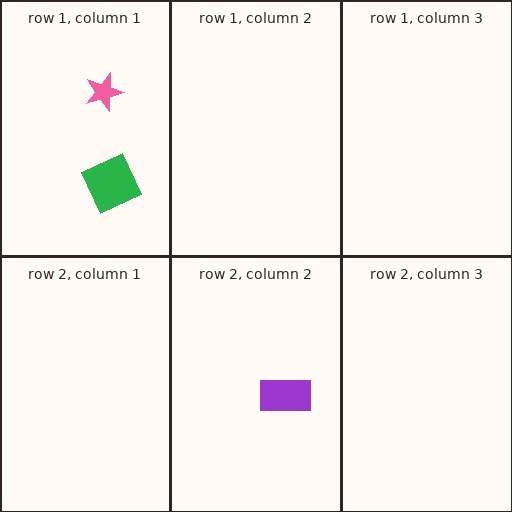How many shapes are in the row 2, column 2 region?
1.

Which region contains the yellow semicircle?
The row 1, column 1 region.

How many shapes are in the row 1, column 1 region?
3.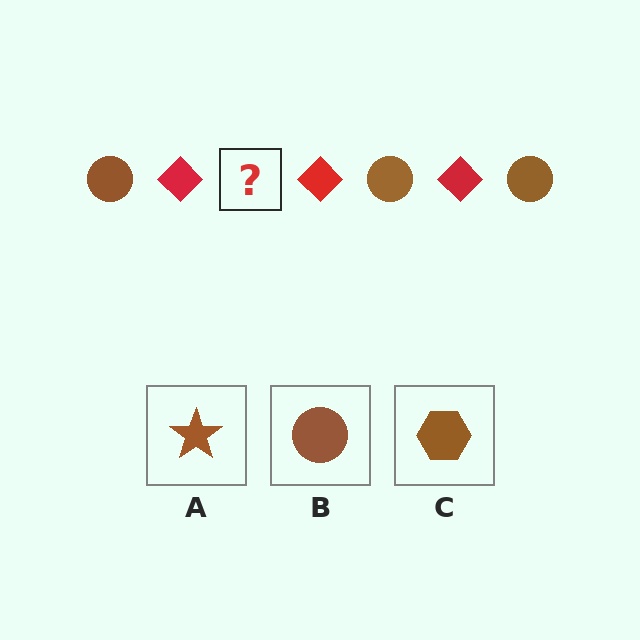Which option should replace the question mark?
Option B.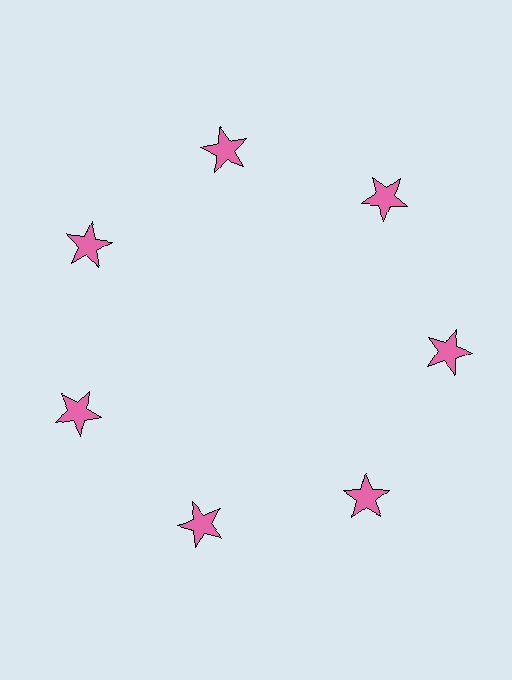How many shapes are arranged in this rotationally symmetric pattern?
There are 7 shapes, arranged in 7 groups of 1.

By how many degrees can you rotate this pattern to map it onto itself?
The pattern maps onto itself every 51 degrees of rotation.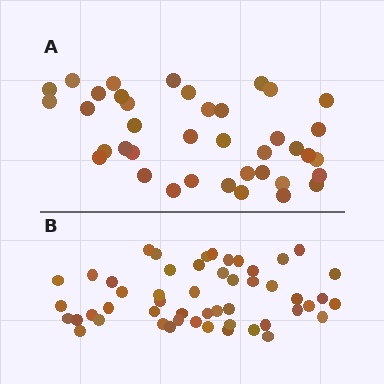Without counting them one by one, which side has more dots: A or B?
Region B (the bottom region) has more dots.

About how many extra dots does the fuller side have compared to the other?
Region B has roughly 12 or so more dots than region A.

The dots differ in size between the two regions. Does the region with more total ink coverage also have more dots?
No. Region A has more total ink coverage because its dots are larger, but region B actually contains more individual dots. Total area can be misleading — the number of items is what matters here.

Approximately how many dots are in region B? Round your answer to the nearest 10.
About 50 dots. (The exact count is 51, which rounds to 50.)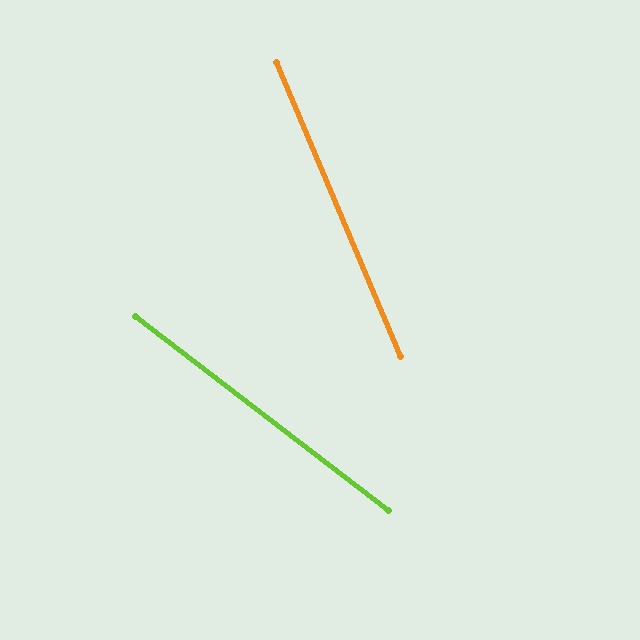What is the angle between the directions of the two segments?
Approximately 30 degrees.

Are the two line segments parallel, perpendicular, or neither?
Neither parallel nor perpendicular — they differ by about 30°.